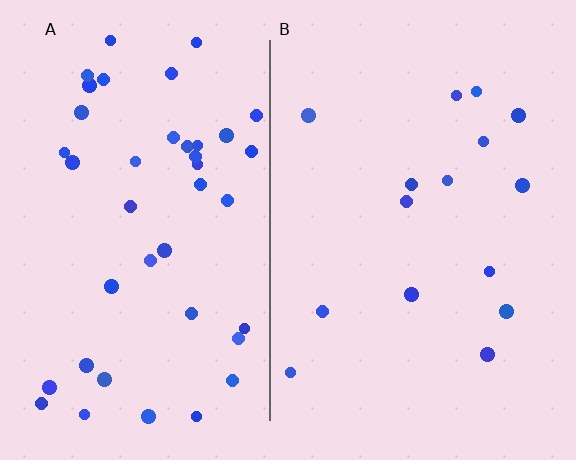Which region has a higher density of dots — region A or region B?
A (the left).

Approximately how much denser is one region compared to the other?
Approximately 2.7× — region A over region B.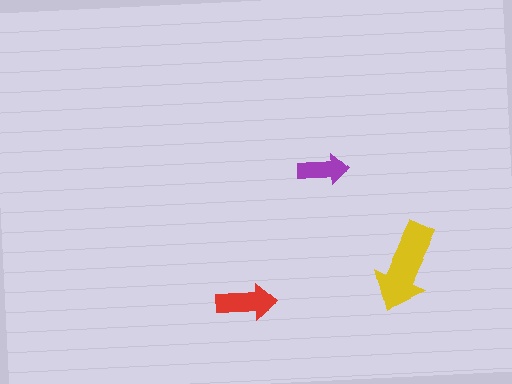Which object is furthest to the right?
The yellow arrow is rightmost.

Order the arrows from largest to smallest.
the yellow one, the red one, the purple one.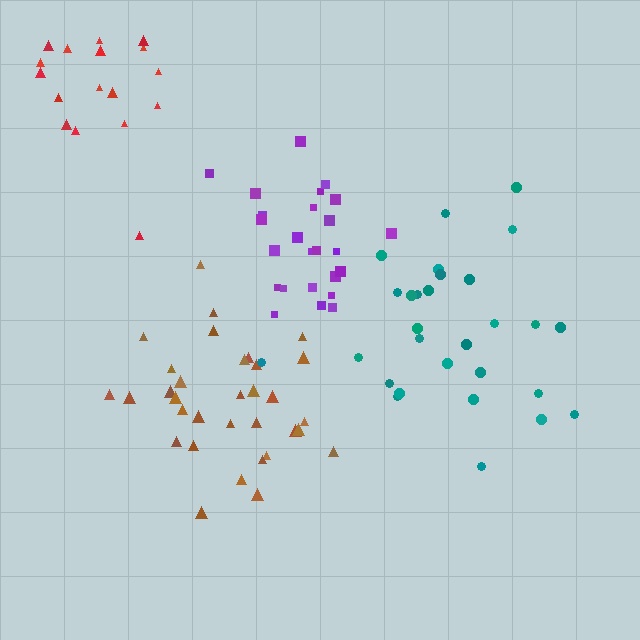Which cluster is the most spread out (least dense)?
Red.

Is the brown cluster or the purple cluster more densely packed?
Brown.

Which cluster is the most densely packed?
Brown.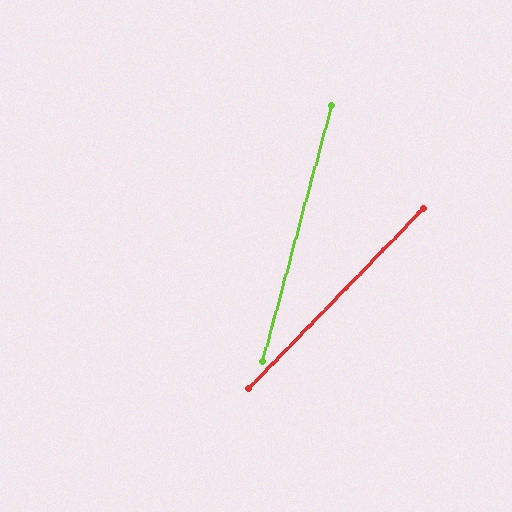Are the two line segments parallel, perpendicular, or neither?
Neither parallel nor perpendicular — they differ by about 29°.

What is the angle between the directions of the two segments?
Approximately 29 degrees.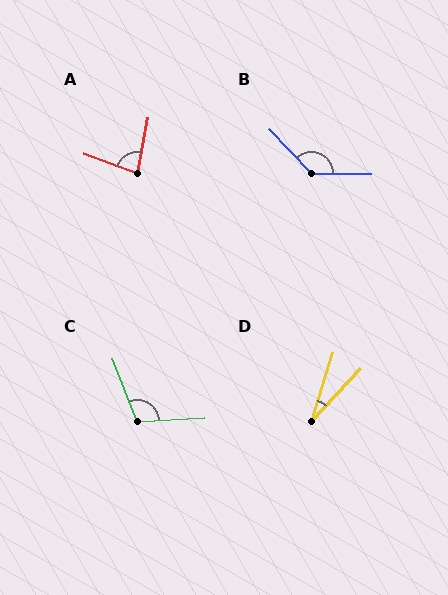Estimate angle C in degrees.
Approximately 108 degrees.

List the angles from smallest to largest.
D (26°), A (80°), C (108°), B (133°).